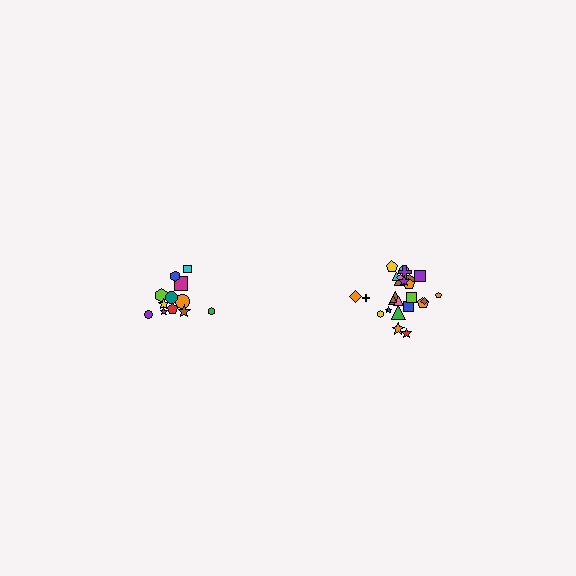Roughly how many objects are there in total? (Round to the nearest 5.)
Roughly 35 objects in total.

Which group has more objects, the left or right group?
The right group.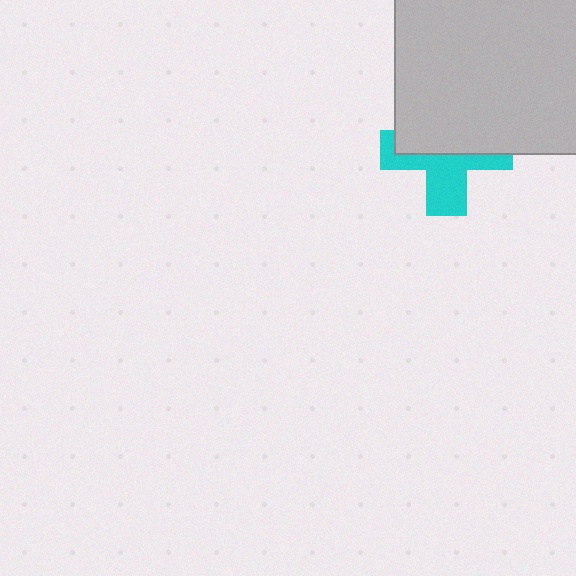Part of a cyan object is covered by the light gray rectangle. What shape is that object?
It is a cross.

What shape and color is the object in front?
The object in front is a light gray rectangle.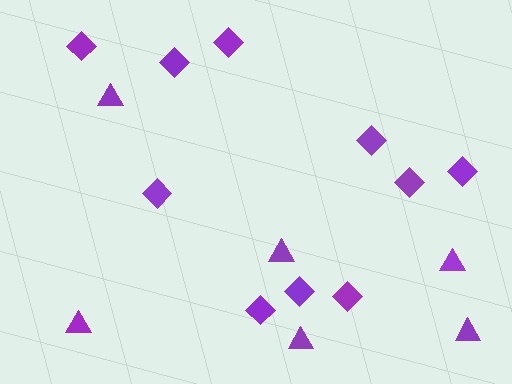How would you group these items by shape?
There are 2 groups: one group of diamonds (10) and one group of triangles (6).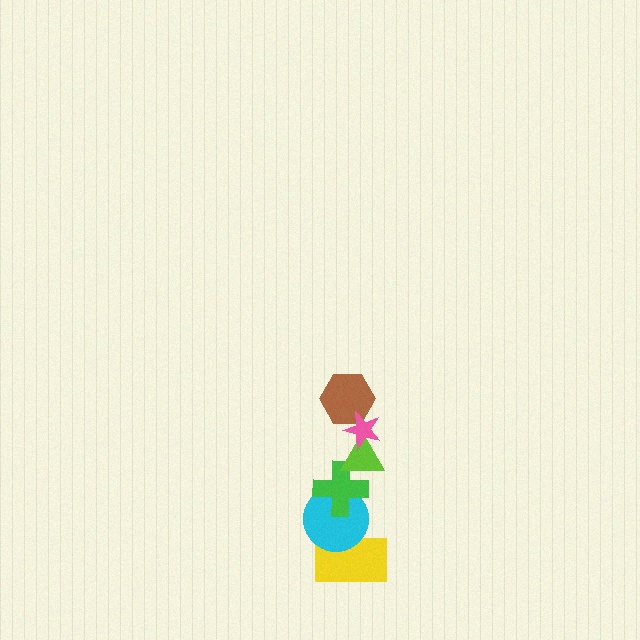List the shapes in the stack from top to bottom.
From top to bottom: the pink star, the brown hexagon, the lime triangle, the green cross, the cyan circle, the yellow rectangle.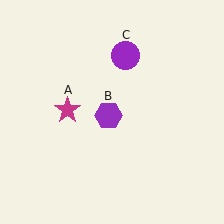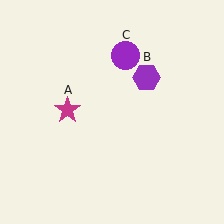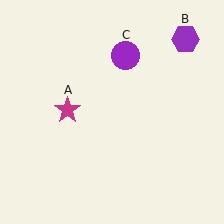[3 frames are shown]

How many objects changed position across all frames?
1 object changed position: purple hexagon (object B).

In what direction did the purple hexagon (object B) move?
The purple hexagon (object B) moved up and to the right.